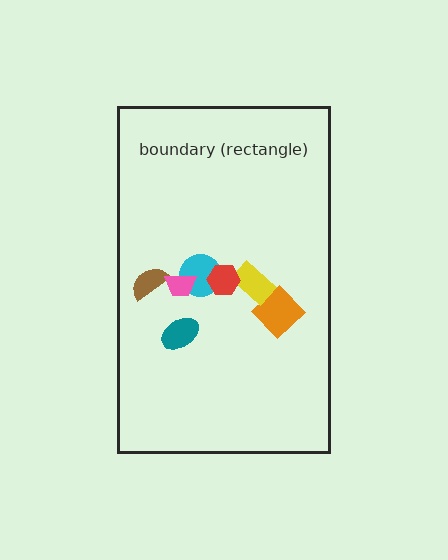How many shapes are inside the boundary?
7 inside, 0 outside.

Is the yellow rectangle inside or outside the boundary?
Inside.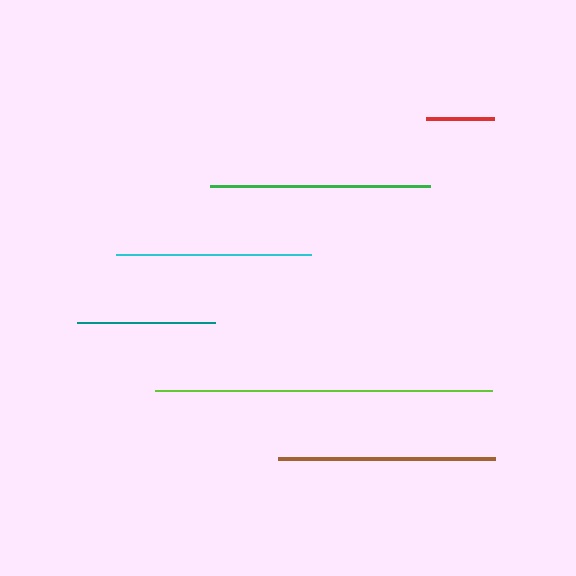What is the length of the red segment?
The red segment is approximately 69 pixels long.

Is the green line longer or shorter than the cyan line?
The green line is longer than the cyan line.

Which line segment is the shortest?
The red line is the shortest at approximately 69 pixels.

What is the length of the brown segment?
The brown segment is approximately 217 pixels long.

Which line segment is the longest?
The lime line is the longest at approximately 337 pixels.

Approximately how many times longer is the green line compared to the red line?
The green line is approximately 3.2 times the length of the red line.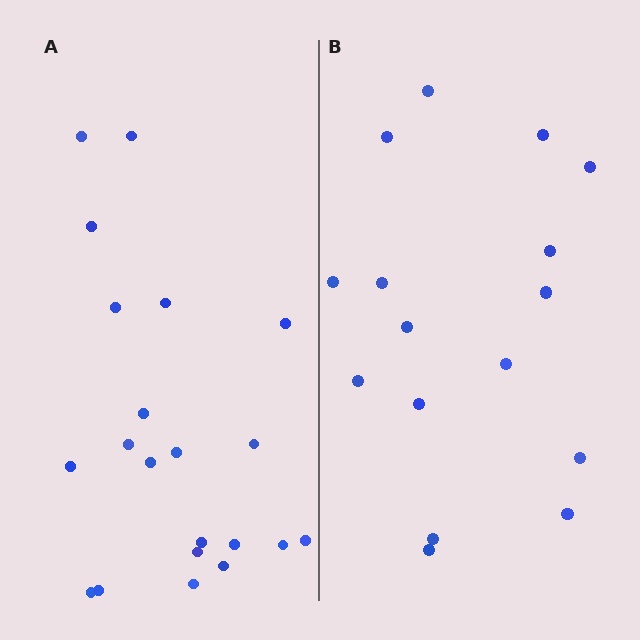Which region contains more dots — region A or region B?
Region A (the left region) has more dots.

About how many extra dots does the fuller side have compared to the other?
Region A has about 5 more dots than region B.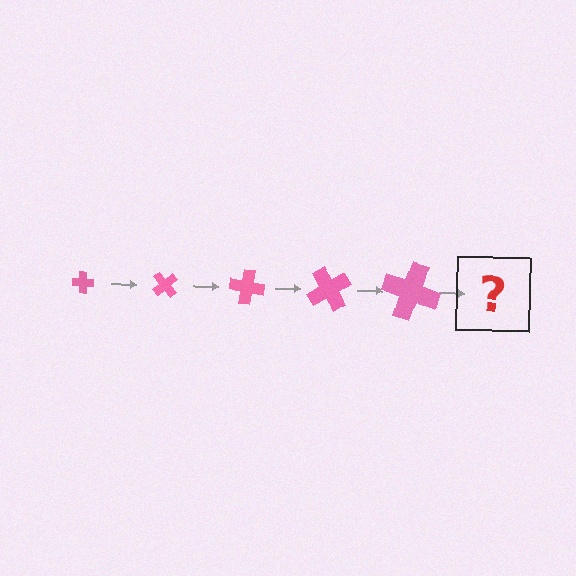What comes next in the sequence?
The next element should be a cross, larger than the previous one and rotated 250 degrees from the start.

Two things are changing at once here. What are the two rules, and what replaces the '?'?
The two rules are that the cross grows larger each step and it rotates 50 degrees each step. The '?' should be a cross, larger than the previous one and rotated 250 degrees from the start.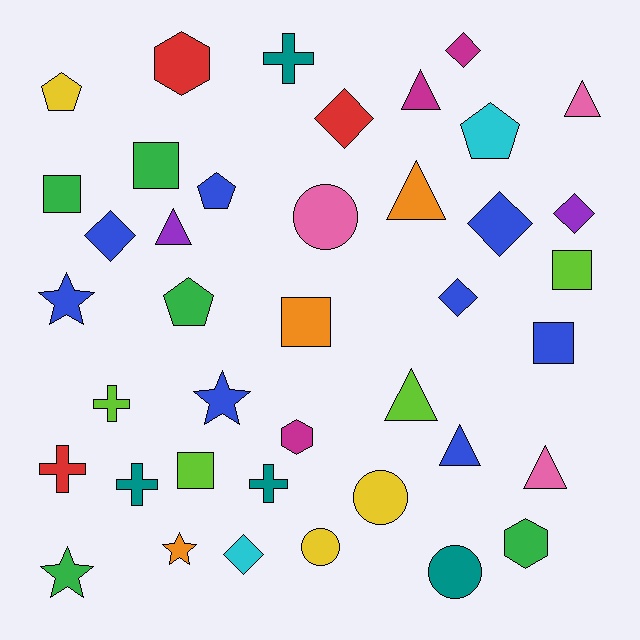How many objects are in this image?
There are 40 objects.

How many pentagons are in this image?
There are 4 pentagons.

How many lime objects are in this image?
There are 4 lime objects.